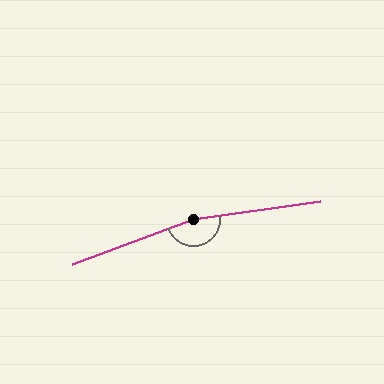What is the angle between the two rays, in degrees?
Approximately 168 degrees.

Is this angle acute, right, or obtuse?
It is obtuse.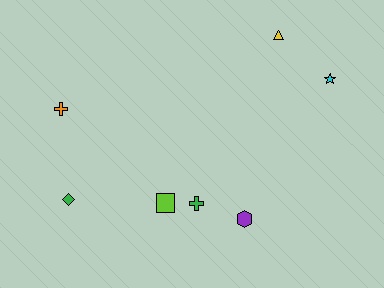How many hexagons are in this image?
There is 1 hexagon.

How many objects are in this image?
There are 7 objects.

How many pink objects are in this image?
There are no pink objects.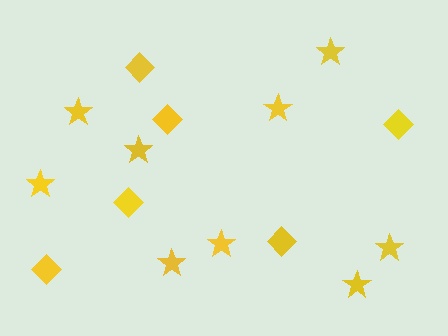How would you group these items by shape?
There are 2 groups: one group of diamonds (6) and one group of stars (9).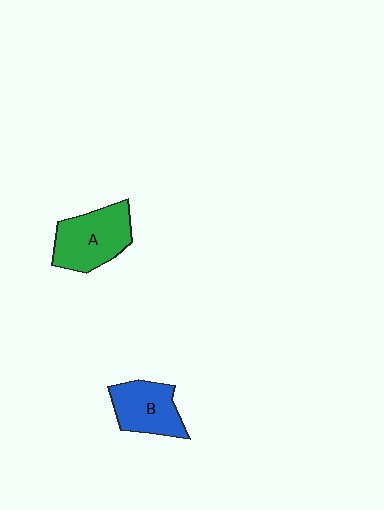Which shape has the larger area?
Shape A (green).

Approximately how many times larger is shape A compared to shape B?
Approximately 1.2 times.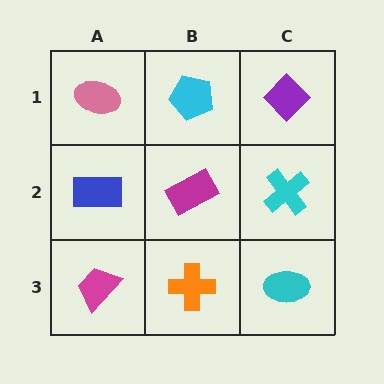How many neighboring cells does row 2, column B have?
4.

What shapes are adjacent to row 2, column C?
A purple diamond (row 1, column C), a cyan ellipse (row 3, column C), a magenta rectangle (row 2, column B).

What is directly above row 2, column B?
A cyan pentagon.